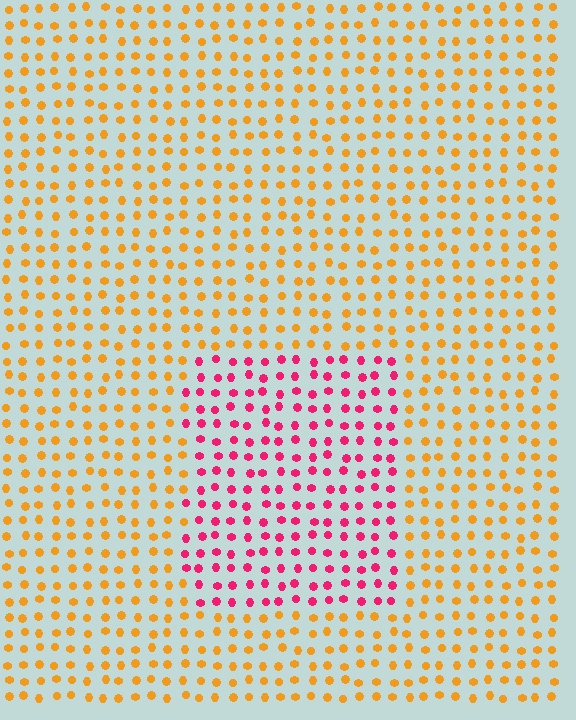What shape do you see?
I see a rectangle.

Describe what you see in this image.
The image is filled with small orange elements in a uniform arrangement. A rectangle-shaped region is visible where the elements are tinted to a slightly different hue, forming a subtle color boundary.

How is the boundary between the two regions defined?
The boundary is defined purely by a slight shift in hue (about 60 degrees). Spacing, size, and orientation are identical on both sides.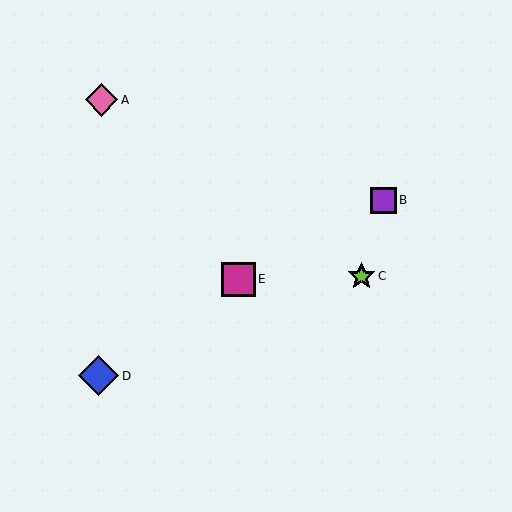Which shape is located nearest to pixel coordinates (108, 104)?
The pink diamond (labeled A) at (102, 100) is nearest to that location.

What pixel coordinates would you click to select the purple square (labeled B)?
Click at (383, 201) to select the purple square B.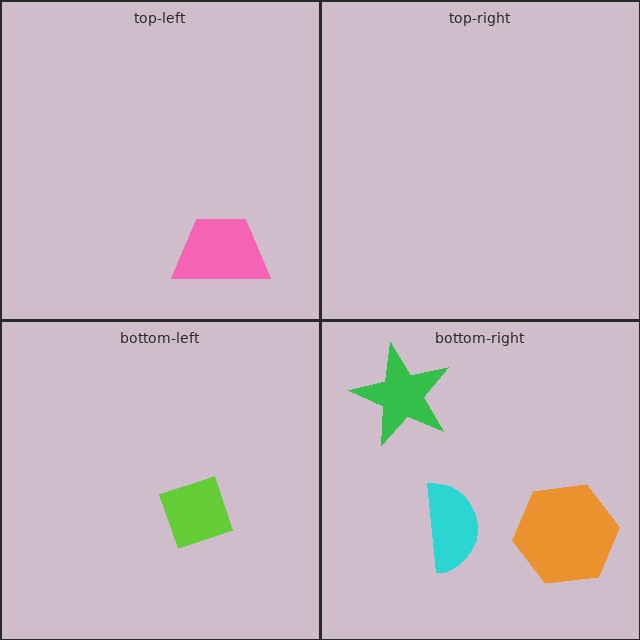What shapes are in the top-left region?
The pink trapezoid.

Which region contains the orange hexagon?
The bottom-right region.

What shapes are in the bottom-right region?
The green star, the cyan semicircle, the orange hexagon.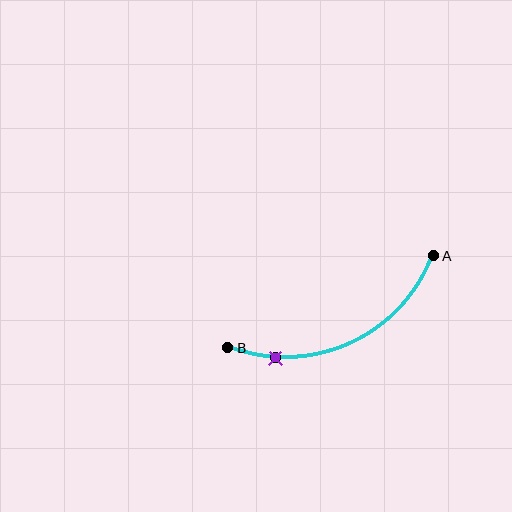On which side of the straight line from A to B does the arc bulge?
The arc bulges below the straight line connecting A and B.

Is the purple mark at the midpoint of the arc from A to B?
No. The purple mark lies on the arc but is closer to endpoint B. The arc midpoint would be at the point on the curve equidistant along the arc from both A and B.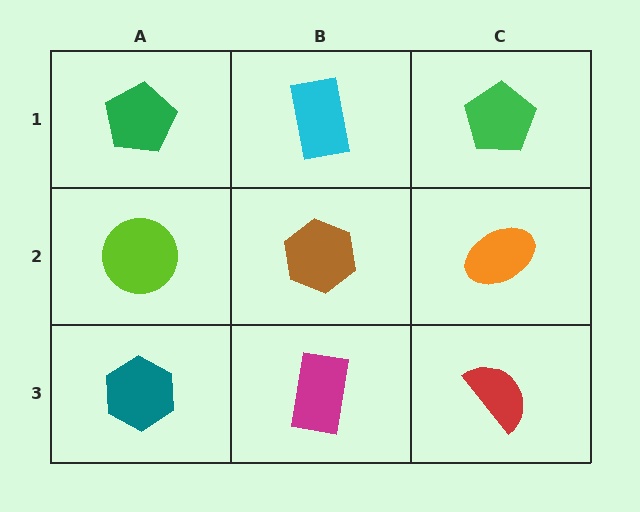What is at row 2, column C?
An orange ellipse.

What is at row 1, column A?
A green pentagon.